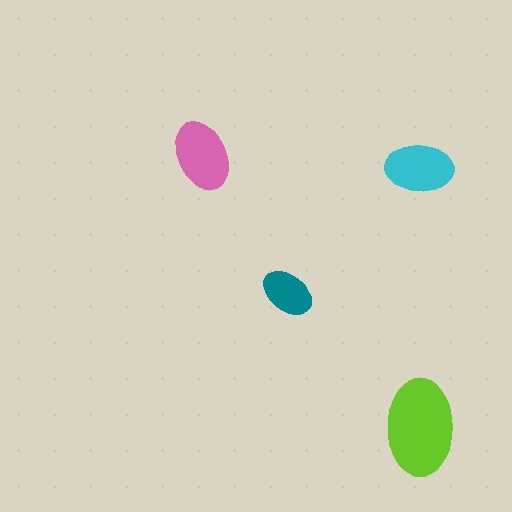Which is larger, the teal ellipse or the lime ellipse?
The lime one.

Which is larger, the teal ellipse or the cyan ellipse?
The cyan one.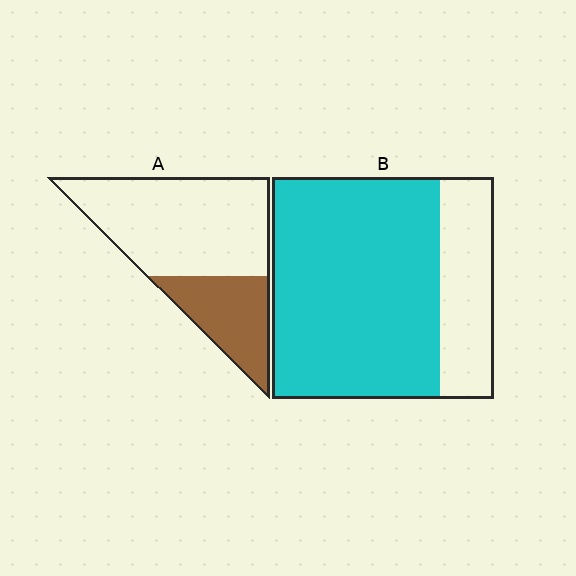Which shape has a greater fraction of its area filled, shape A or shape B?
Shape B.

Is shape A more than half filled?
No.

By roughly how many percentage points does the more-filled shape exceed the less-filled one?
By roughly 45 percentage points (B over A).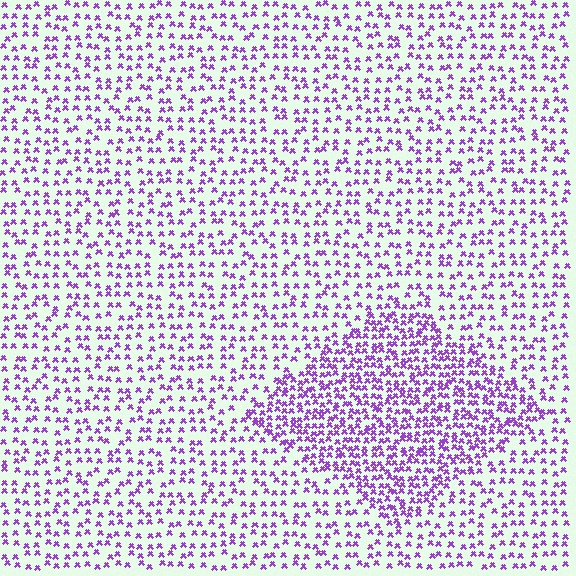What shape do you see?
I see a diamond.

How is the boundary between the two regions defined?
The boundary is defined by a change in element density (approximately 2.0x ratio). All elements are the same color, size, and shape.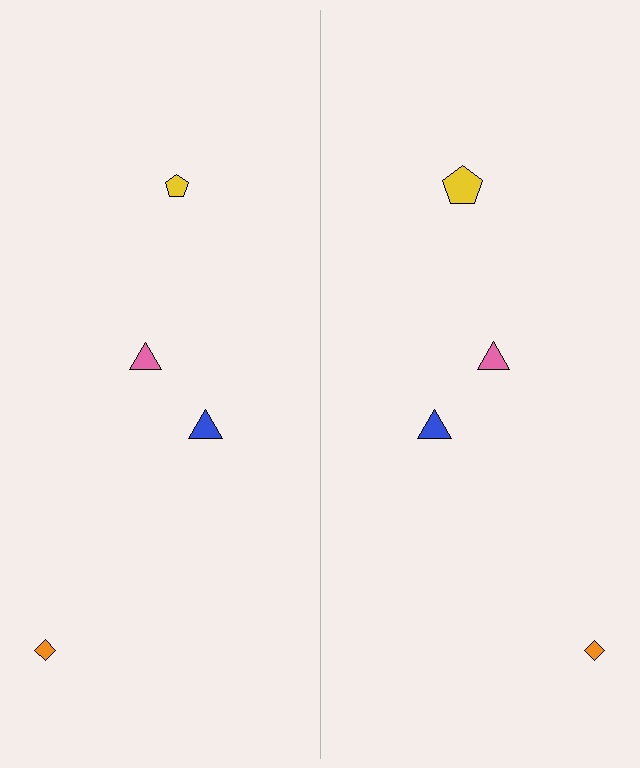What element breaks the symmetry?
The yellow pentagon on the right side has a different size than its mirror counterpart.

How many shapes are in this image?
There are 8 shapes in this image.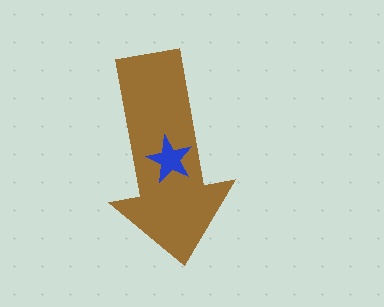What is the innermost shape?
The blue star.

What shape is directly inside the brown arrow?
The blue star.